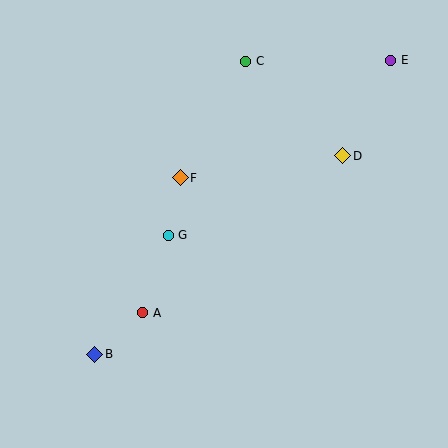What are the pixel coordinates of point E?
Point E is at (391, 60).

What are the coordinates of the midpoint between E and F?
The midpoint between E and F is at (285, 119).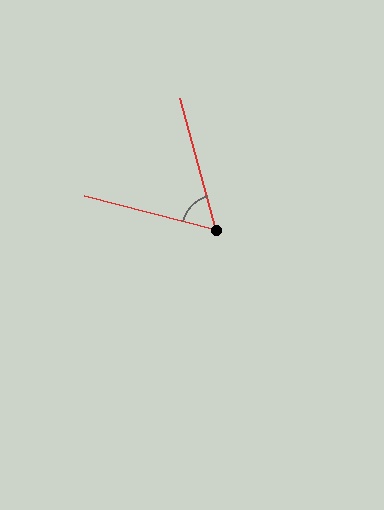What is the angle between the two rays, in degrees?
Approximately 60 degrees.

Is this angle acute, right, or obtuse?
It is acute.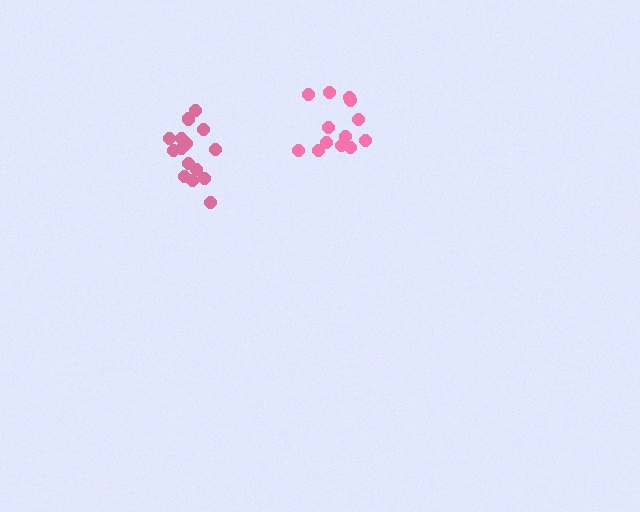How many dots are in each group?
Group 1: 13 dots, Group 2: 16 dots (29 total).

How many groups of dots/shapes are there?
There are 2 groups.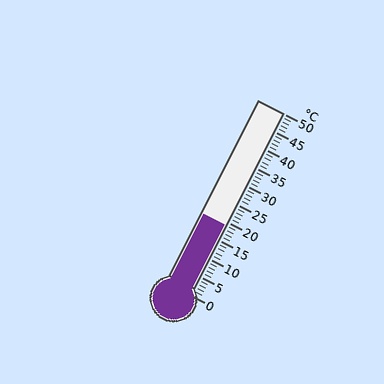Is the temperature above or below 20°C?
The temperature is below 20°C.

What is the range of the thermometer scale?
The thermometer scale ranges from 0°C to 50°C.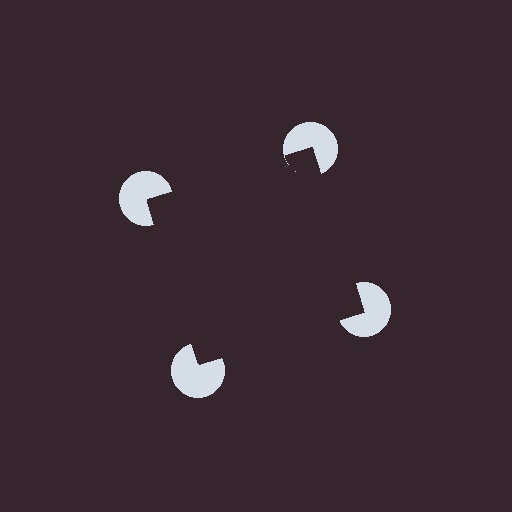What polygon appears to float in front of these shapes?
An illusory square — its edges are inferred from the aligned wedge cuts in the pac-man discs, not physically drawn.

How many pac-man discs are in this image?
There are 4 — one at each vertex of the illusory square.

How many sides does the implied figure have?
4 sides.